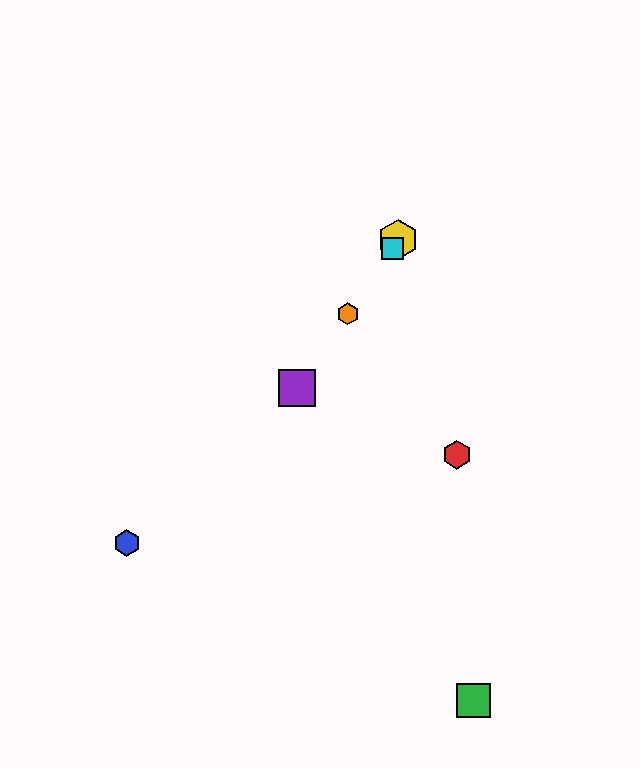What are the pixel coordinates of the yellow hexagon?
The yellow hexagon is at (398, 240).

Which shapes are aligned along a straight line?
The yellow hexagon, the purple square, the orange hexagon, the cyan square are aligned along a straight line.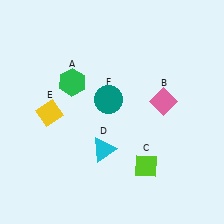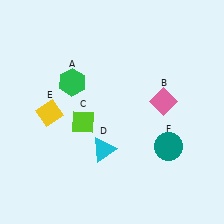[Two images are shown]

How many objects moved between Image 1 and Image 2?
2 objects moved between the two images.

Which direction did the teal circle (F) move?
The teal circle (F) moved right.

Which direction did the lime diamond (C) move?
The lime diamond (C) moved left.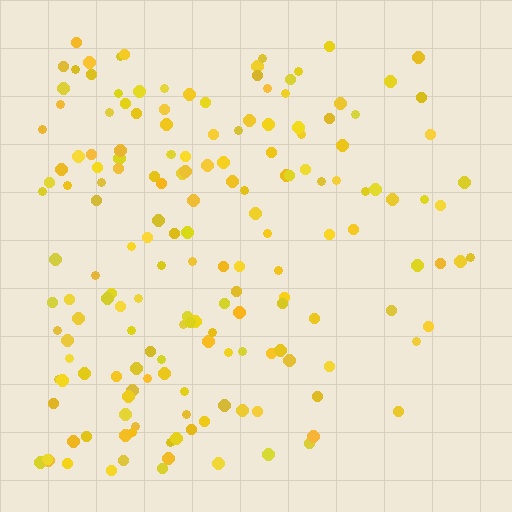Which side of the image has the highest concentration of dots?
The left.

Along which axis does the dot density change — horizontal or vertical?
Horizontal.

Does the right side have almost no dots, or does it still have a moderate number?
Still a moderate number, just noticeably fewer than the left.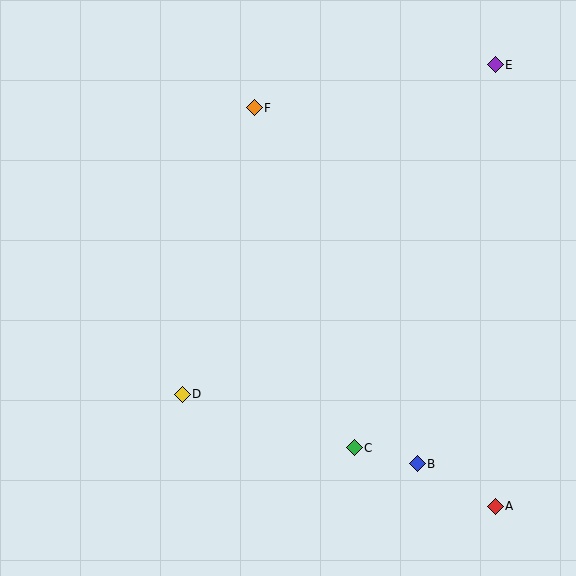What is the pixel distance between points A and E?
The distance between A and E is 442 pixels.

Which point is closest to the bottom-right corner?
Point A is closest to the bottom-right corner.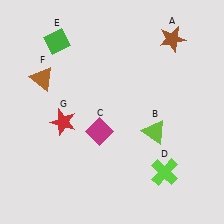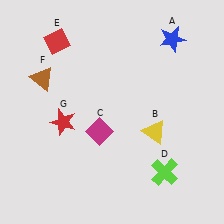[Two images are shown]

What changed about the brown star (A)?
In Image 1, A is brown. In Image 2, it changed to blue.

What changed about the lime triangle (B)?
In Image 1, B is lime. In Image 2, it changed to yellow.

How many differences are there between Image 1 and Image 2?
There are 3 differences between the two images.